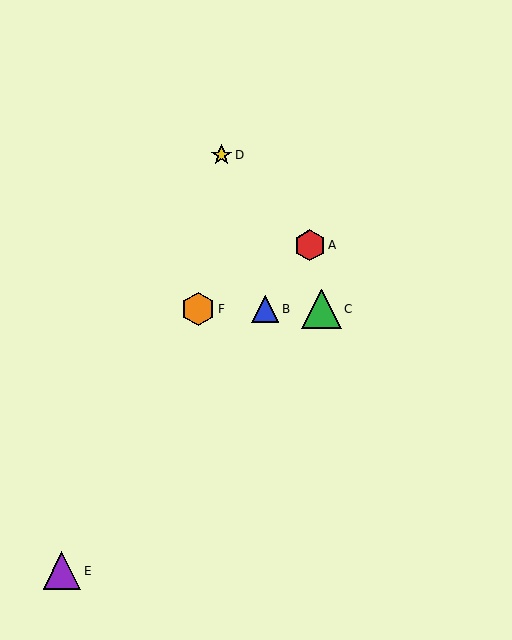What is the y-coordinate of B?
Object B is at y≈309.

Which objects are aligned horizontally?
Objects B, C, F are aligned horizontally.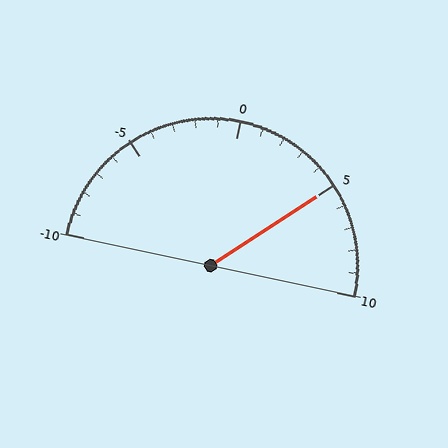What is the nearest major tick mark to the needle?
The nearest major tick mark is 5.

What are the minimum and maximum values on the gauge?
The gauge ranges from -10 to 10.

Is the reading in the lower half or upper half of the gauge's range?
The reading is in the upper half of the range (-10 to 10).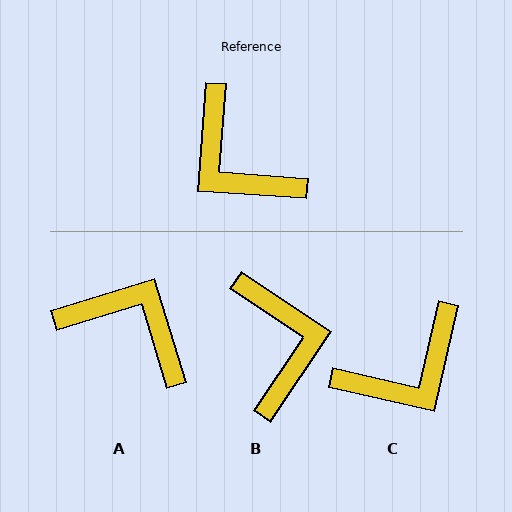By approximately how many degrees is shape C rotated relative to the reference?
Approximately 81 degrees counter-clockwise.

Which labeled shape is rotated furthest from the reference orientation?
A, about 159 degrees away.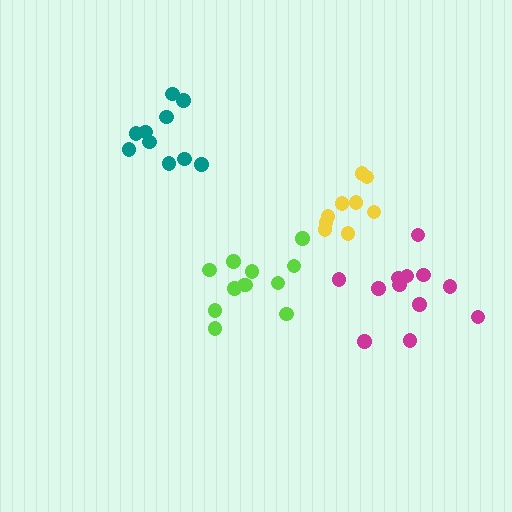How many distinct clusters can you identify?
There are 4 distinct clusters.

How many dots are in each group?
Group 1: 12 dots, Group 2: 9 dots, Group 3: 12 dots, Group 4: 10 dots (43 total).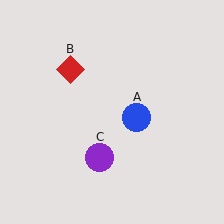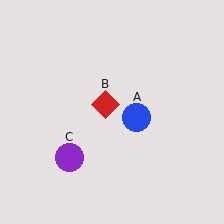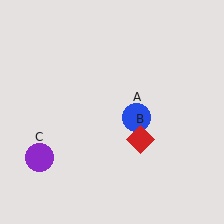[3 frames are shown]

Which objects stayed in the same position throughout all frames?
Blue circle (object A) remained stationary.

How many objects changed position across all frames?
2 objects changed position: red diamond (object B), purple circle (object C).